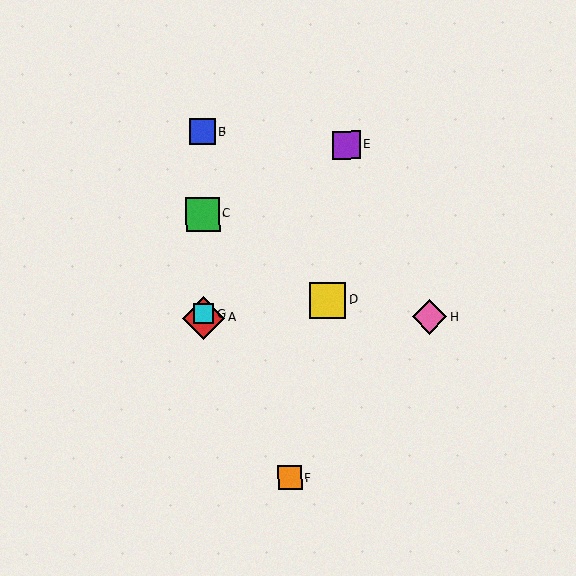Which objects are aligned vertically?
Objects A, B, C, G are aligned vertically.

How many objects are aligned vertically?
4 objects (A, B, C, G) are aligned vertically.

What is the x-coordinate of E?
Object E is at x≈346.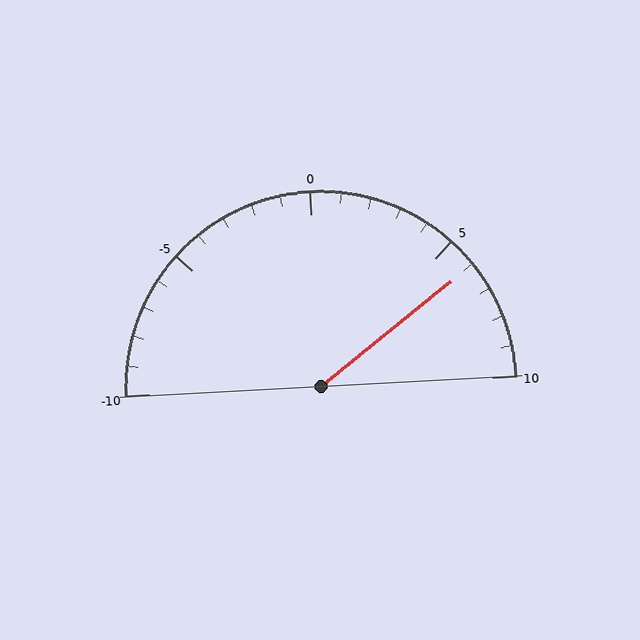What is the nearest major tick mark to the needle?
The nearest major tick mark is 5.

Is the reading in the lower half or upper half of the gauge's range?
The reading is in the upper half of the range (-10 to 10).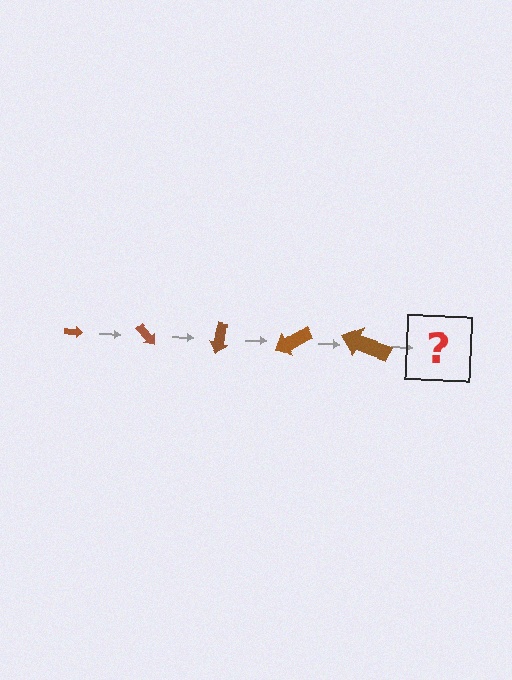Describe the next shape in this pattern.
It should be an arrow, larger than the previous one and rotated 250 degrees from the start.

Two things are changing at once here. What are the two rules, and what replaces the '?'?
The two rules are that the arrow grows larger each step and it rotates 50 degrees each step. The '?' should be an arrow, larger than the previous one and rotated 250 degrees from the start.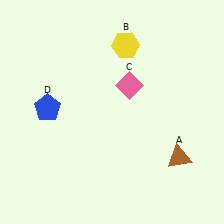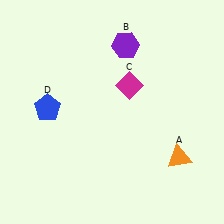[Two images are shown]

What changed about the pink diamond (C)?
In Image 1, C is pink. In Image 2, it changed to magenta.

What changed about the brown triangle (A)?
In Image 1, A is brown. In Image 2, it changed to orange.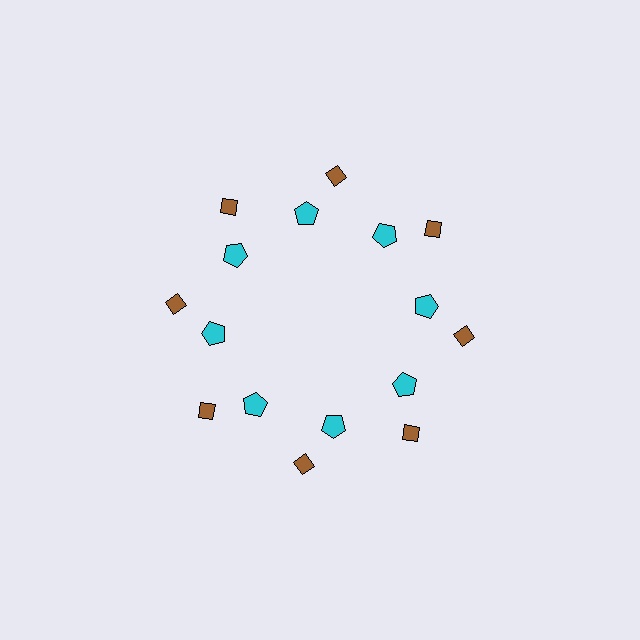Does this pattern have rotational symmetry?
Yes, this pattern has 8-fold rotational symmetry. It looks the same after rotating 45 degrees around the center.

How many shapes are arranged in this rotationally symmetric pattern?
There are 16 shapes, arranged in 8 groups of 2.